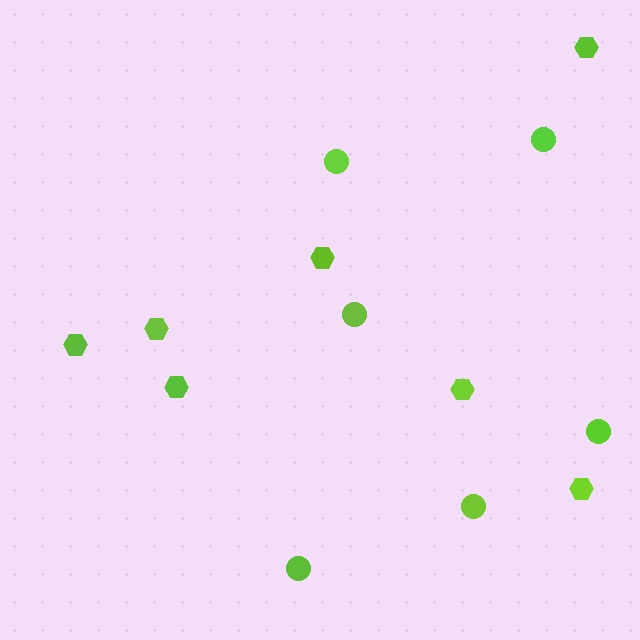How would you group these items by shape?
There are 2 groups: one group of hexagons (7) and one group of circles (6).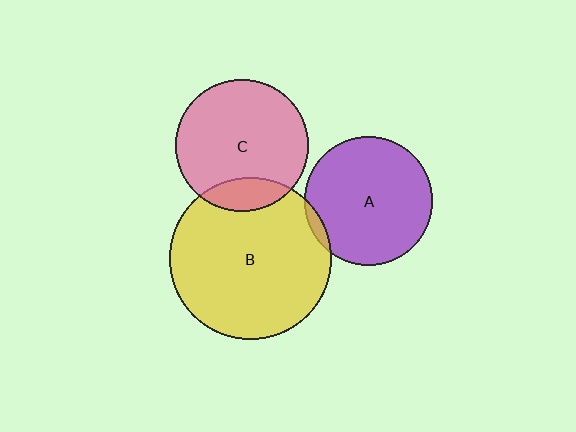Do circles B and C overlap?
Yes.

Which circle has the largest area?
Circle B (yellow).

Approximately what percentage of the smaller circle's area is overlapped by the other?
Approximately 15%.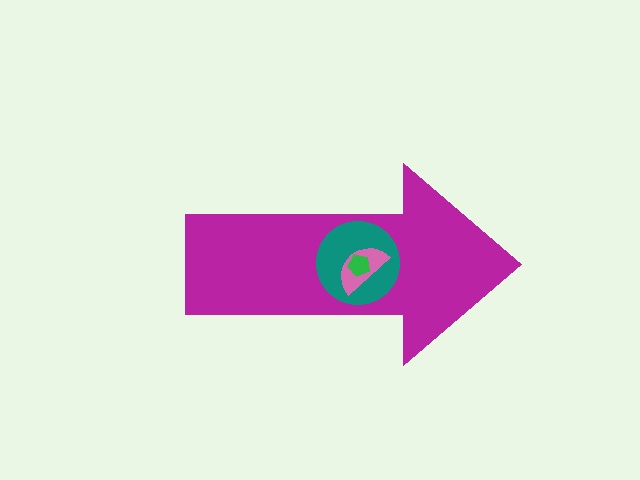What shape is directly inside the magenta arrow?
The teal circle.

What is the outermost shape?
The magenta arrow.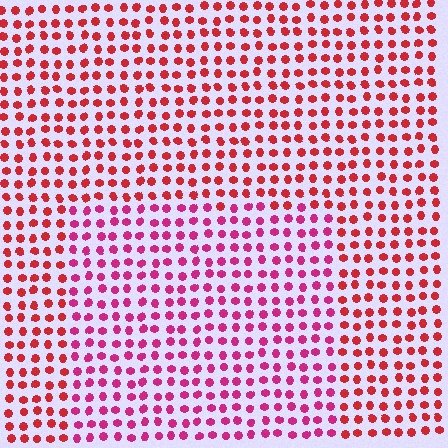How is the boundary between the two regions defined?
The boundary is defined purely by a slight shift in hue (about 29 degrees). Spacing, size, and orientation are identical on both sides.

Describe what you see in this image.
The image is filled with small red elements in a uniform arrangement. A rectangle-shaped region is visible where the elements are tinted to a slightly different hue, forming a subtle color boundary.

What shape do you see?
I see a rectangle.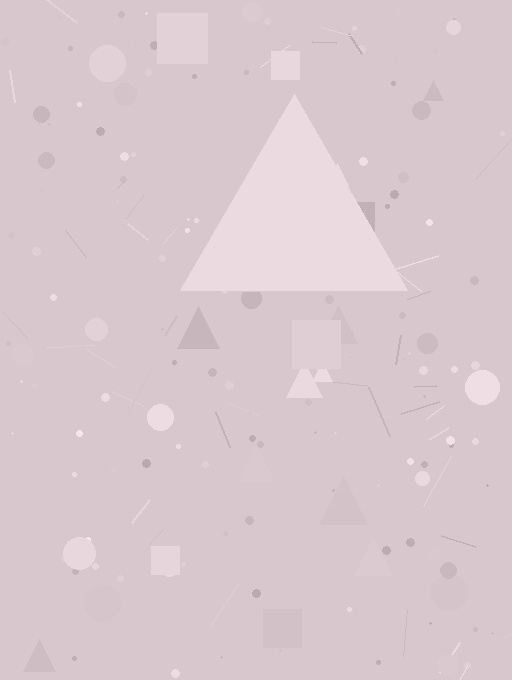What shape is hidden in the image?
A triangle is hidden in the image.